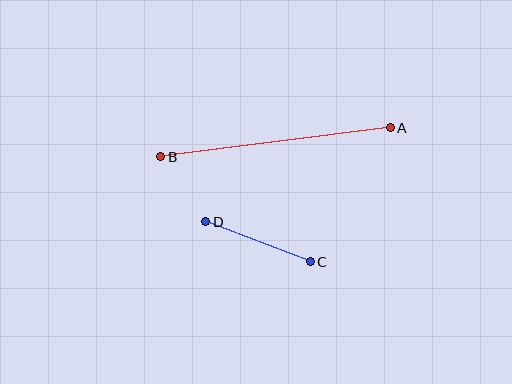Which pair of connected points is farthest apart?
Points A and B are farthest apart.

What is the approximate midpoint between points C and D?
The midpoint is at approximately (258, 242) pixels.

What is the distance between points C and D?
The distance is approximately 112 pixels.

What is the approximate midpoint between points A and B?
The midpoint is at approximately (276, 142) pixels.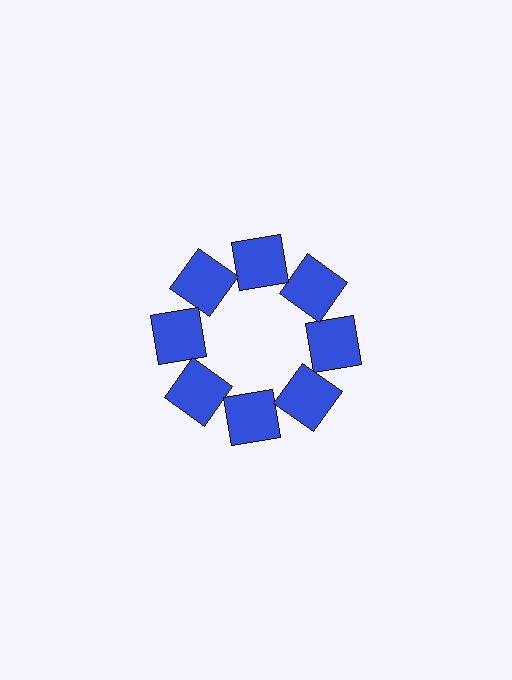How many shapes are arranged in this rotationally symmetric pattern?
There are 8 shapes, arranged in 8 groups of 1.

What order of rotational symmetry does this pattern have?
This pattern has 8-fold rotational symmetry.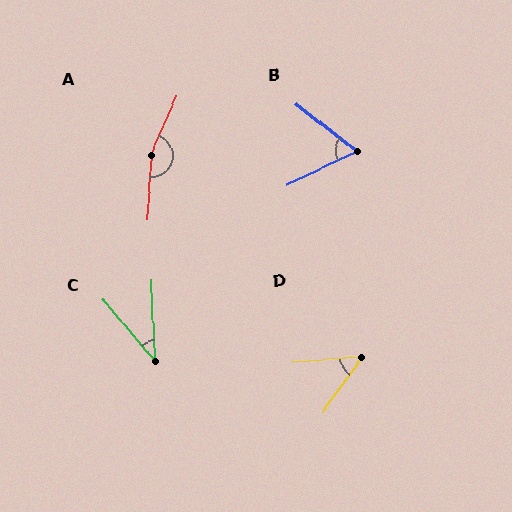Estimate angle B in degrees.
Approximately 63 degrees.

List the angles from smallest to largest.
C (38°), D (50°), B (63°), A (161°).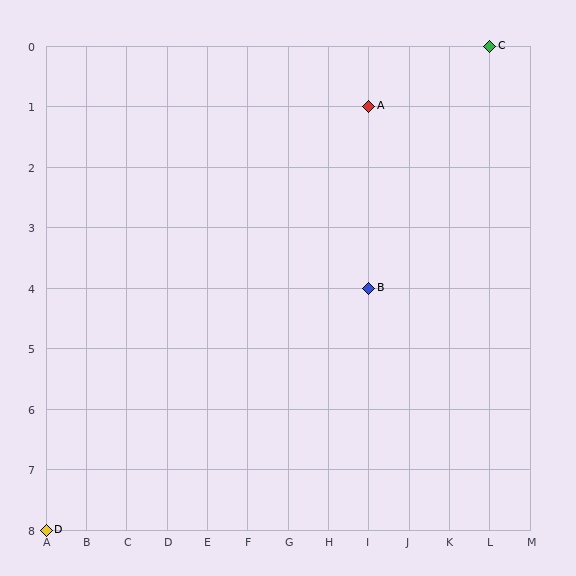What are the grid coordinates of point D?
Point D is at grid coordinates (A, 8).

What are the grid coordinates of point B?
Point B is at grid coordinates (I, 4).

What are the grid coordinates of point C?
Point C is at grid coordinates (L, 0).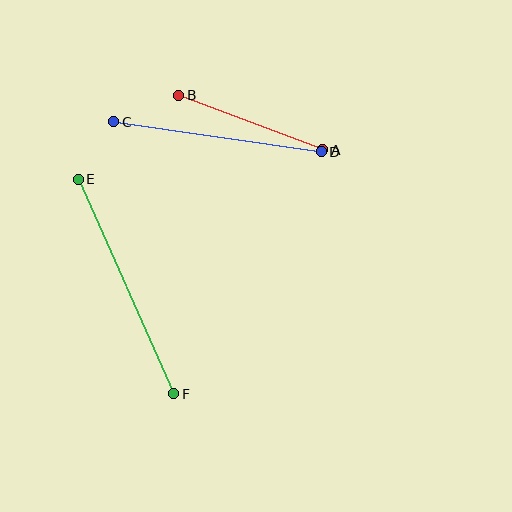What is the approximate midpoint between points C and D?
The midpoint is at approximately (218, 137) pixels.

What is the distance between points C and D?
The distance is approximately 210 pixels.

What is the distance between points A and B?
The distance is approximately 154 pixels.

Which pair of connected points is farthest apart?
Points E and F are farthest apart.